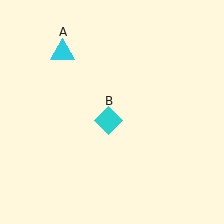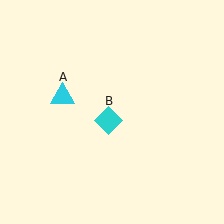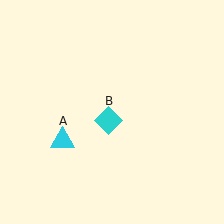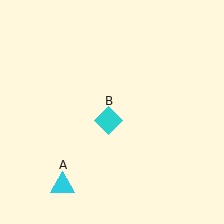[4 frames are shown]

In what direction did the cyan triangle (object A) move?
The cyan triangle (object A) moved down.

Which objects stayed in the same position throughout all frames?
Cyan diamond (object B) remained stationary.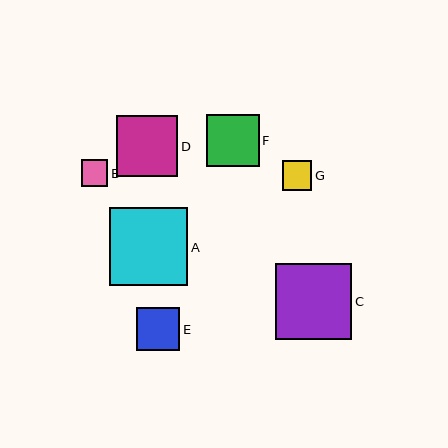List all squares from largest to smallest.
From largest to smallest: A, C, D, F, E, G, B.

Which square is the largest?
Square A is the largest with a size of approximately 78 pixels.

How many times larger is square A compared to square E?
Square A is approximately 1.8 times the size of square E.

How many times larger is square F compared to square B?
Square F is approximately 2.0 times the size of square B.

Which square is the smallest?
Square B is the smallest with a size of approximately 27 pixels.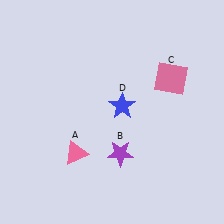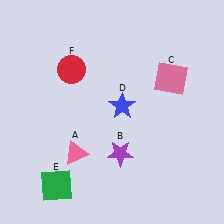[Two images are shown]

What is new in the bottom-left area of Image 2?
A green square (E) was added in the bottom-left area of Image 2.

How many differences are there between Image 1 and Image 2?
There are 2 differences between the two images.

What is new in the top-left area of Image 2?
A red circle (F) was added in the top-left area of Image 2.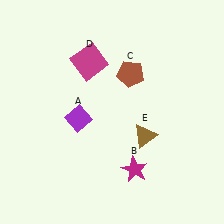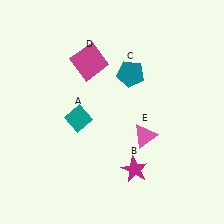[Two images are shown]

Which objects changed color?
A changed from purple to teal. C changed from brown to teal. E changed from brown to pink.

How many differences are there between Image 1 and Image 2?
There are 3 differences between the two images.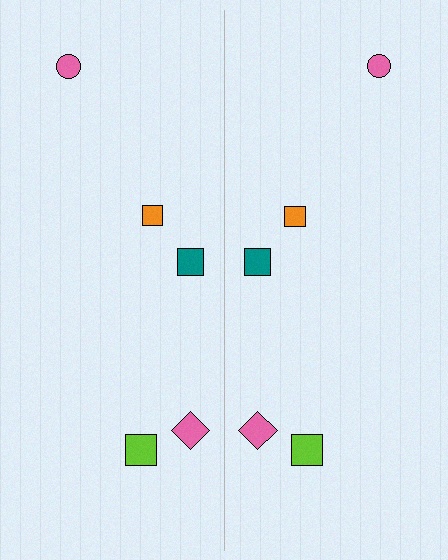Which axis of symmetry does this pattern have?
The pattern has a vertical axis of symmetry running through the center of the image.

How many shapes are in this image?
There are 10 shapes in this image.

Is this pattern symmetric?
Yes, this pattern has bilateral (reflection) symmetry.